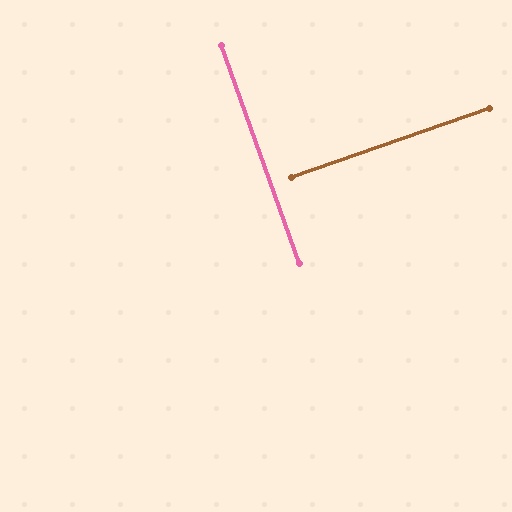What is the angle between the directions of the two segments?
Approximately 89 degrees.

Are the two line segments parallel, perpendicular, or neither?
Perpendicular — they meet at approximately 89°.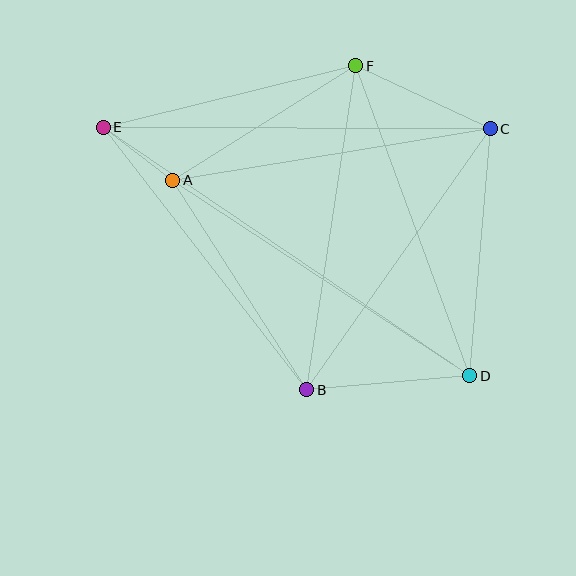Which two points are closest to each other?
Points A and E are closest to each other.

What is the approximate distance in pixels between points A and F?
The distance between A and F is approximately 216 pixels.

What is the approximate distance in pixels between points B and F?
The distance between B and F is approximately 328 pixels.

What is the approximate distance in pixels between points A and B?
The distance between A and B is approximately 249 pixels.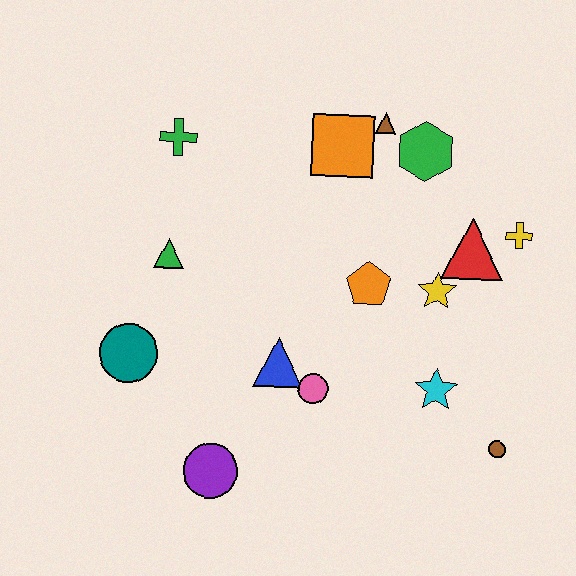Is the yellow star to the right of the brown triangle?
Yes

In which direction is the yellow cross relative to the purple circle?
The yellow cross is to the right of the purple circle.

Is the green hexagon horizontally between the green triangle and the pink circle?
No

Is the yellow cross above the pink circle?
Yes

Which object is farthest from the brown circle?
The green cross is farthest from the brown circle.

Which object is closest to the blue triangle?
The pink circle is closest to the blue triangle.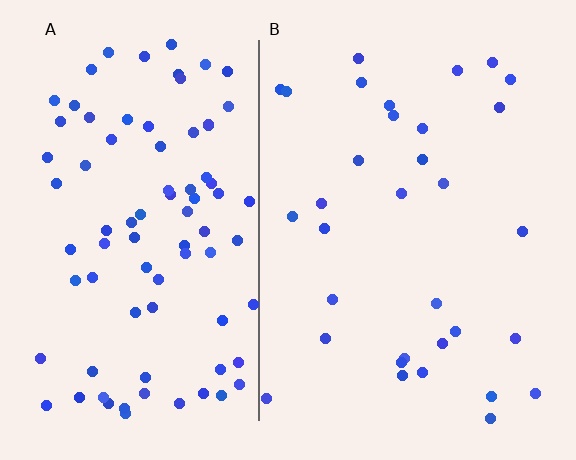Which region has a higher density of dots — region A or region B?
A (the left).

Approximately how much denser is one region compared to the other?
Approximately 2.6× — region A over region B.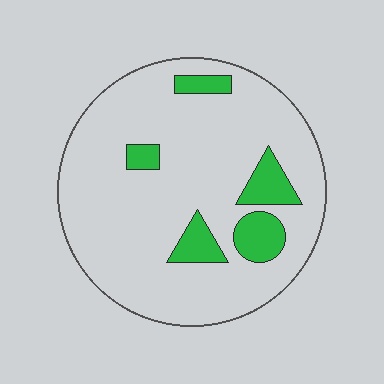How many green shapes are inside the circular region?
5.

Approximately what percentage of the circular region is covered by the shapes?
Approximately 15%.